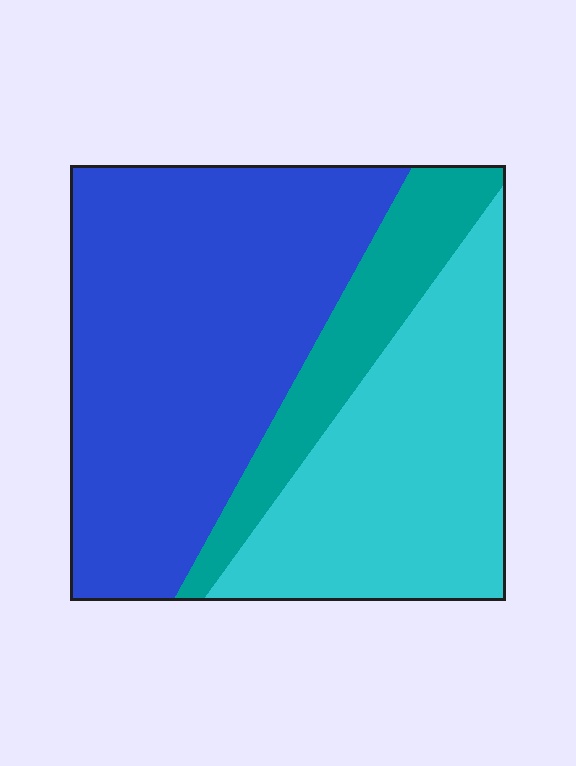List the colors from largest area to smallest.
From largest to smallest: blue, cyan, teal.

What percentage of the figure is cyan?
Cyan takes up about one third (1/3) of the figure.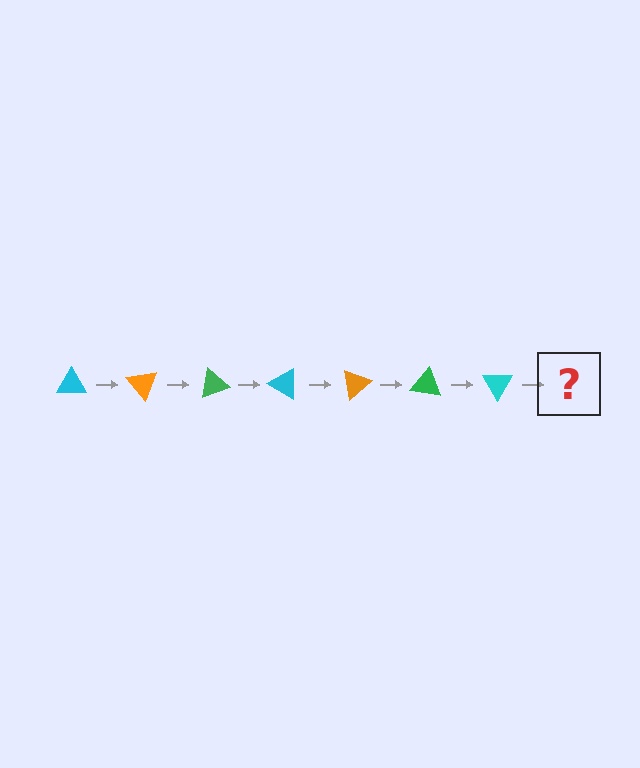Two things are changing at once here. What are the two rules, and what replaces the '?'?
The two rules are that it rotates 50 degrees each step and the color cycles through cyan, orange, and green. The '?' should be an orange triangle, rotated 350 degrees from the start.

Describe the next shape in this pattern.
It should be an orange triangle, rotated 350 degrees from the start.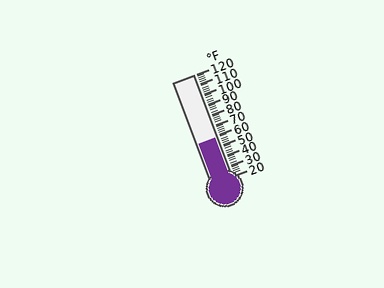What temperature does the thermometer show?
The thermometer shows approximately 58°F.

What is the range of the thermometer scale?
The thermometer scale ranges from 20°F to 120°F.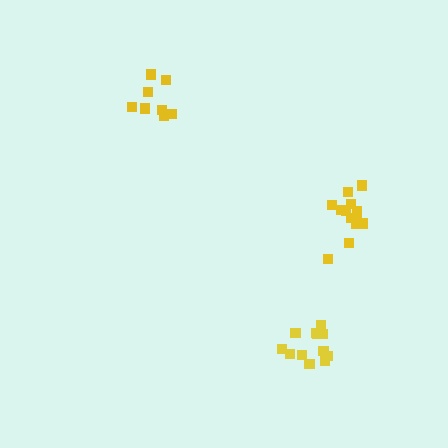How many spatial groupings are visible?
There are 3 spatial groupings.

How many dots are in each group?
Group 1: 13 dots, Group 2: 12 dots, Group 3: 8 dots (33 total).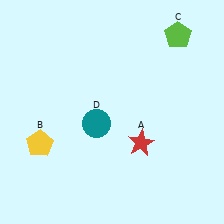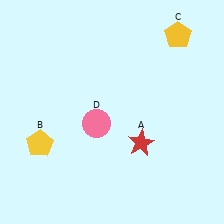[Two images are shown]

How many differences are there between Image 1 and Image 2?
There are 2 differences between the two images.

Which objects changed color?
C changed from lime to yellow. D changed from teal to pink.